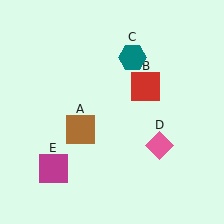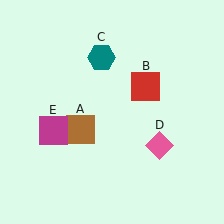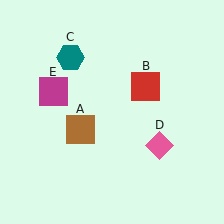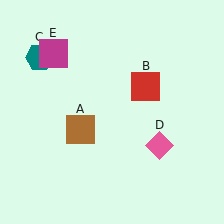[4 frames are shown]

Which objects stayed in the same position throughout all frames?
Brown square (object A) and red square (object B) and pink diamond (object D) remained stationary.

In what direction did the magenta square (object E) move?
The magenta square (object E) moved up.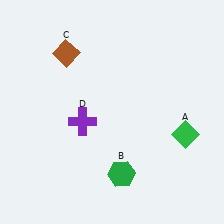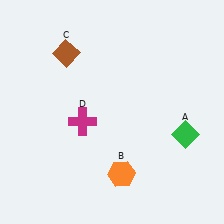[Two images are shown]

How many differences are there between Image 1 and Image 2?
There are 2 differences between the two images.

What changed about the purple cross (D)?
In Image 1, D is purple. In Image 2, it changed to magenta.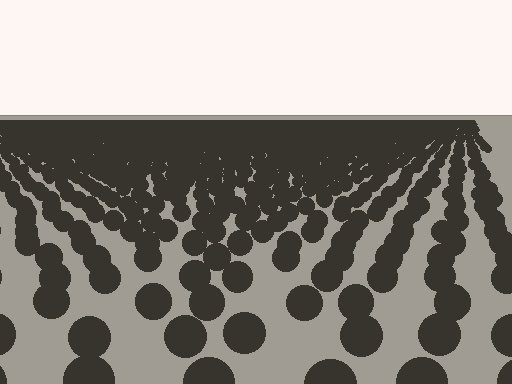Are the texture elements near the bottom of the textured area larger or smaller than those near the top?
Larger. Near the bottom, elements are closer to the viewer and appear at a bigger on-screen size.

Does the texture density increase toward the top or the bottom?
Density increases toward the top.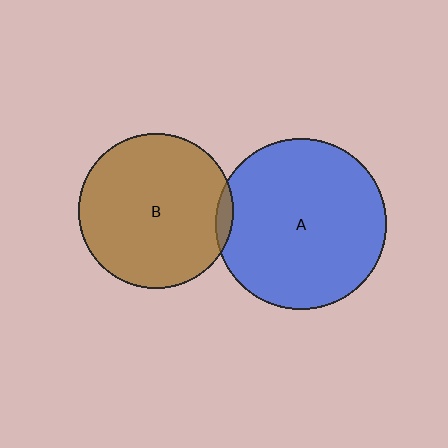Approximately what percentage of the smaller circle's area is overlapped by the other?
Approximately 5%.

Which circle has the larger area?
Circle A (blue).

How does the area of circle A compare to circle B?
Approximately 1.2 times.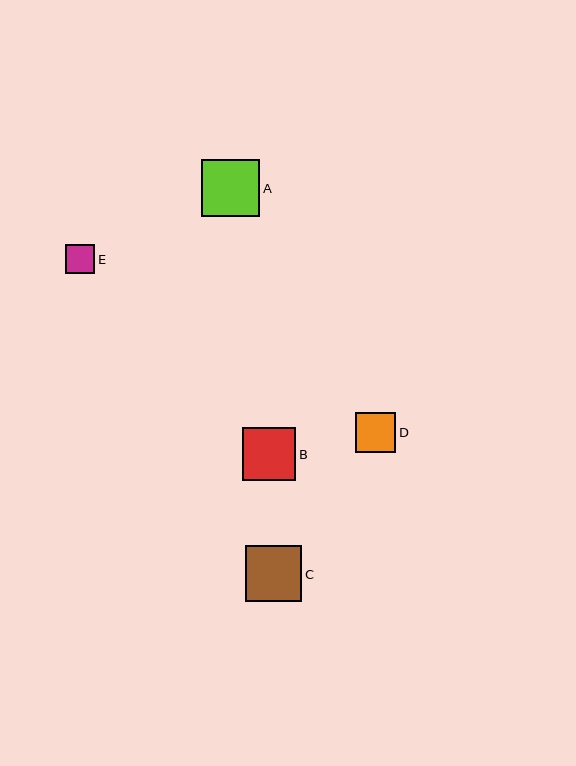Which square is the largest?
Square A is the largest with a size of approximately 58 pixels.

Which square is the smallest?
Square E is the smallest with a size of approximately 29 pixels.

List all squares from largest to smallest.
From largest to smallest: A, C, B, D, E.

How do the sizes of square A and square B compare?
Square A and square B are approximately the same size.